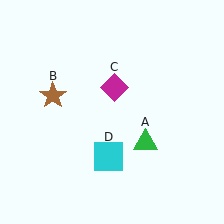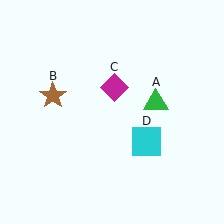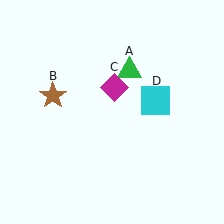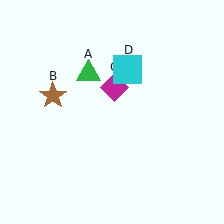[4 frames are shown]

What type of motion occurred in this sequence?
The green triangle (object A), cyan square (object D) rotated counterclockwise around the center of the scene.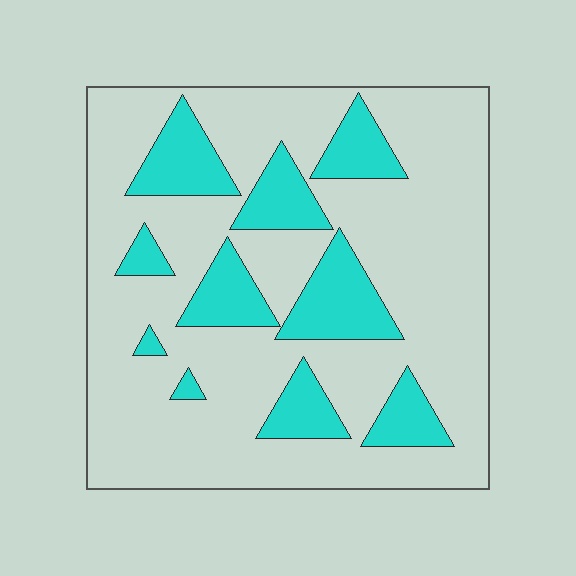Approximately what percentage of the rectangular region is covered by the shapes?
Approximately 25%.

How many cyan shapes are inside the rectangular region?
10.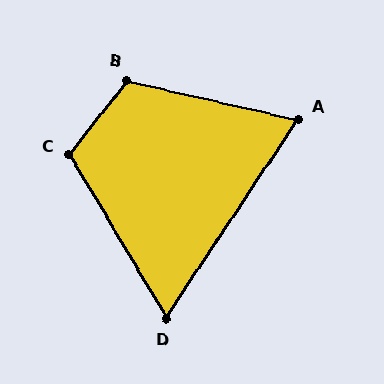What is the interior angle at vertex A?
Approximately 69 degrees (acute).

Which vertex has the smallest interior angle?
D, at approximately 65 degrees.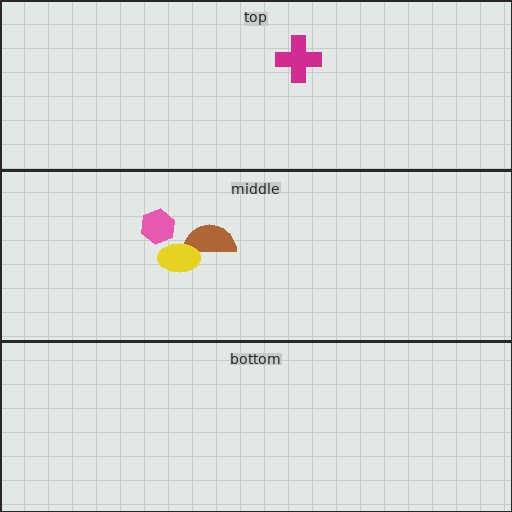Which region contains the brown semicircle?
The middle region.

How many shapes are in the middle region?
3.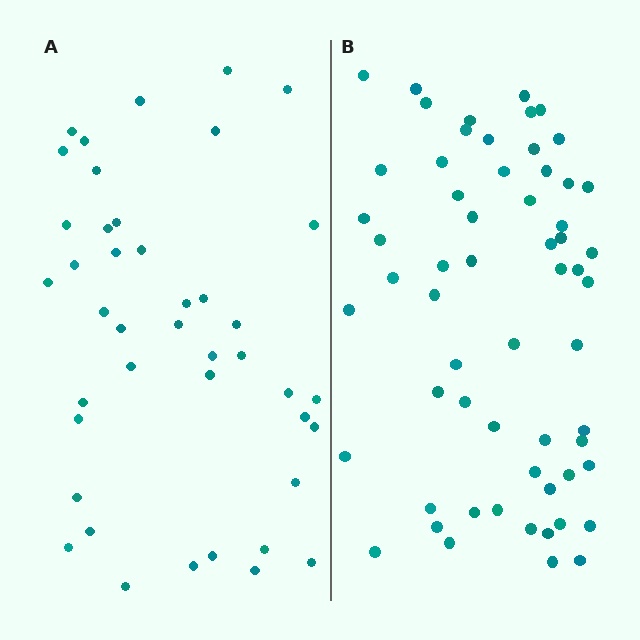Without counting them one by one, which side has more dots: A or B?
Region B (the right region) has more dots.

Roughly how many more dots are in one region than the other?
Region B has approximately 20 more dots than region A.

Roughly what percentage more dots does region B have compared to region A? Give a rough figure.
About 45% more.